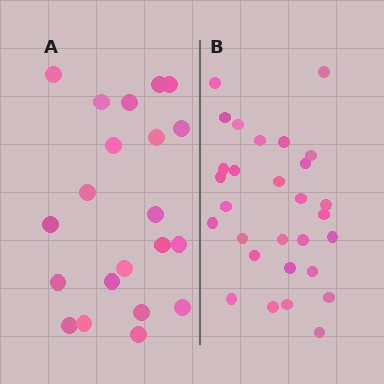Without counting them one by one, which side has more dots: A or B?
Region B (the right region) has more dots.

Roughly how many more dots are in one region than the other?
Region B has roughly 8 or so more dots than region A.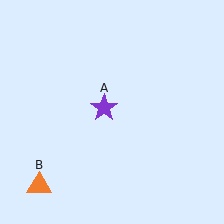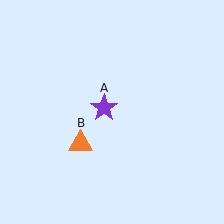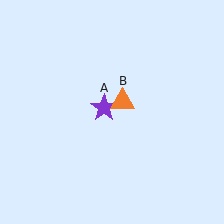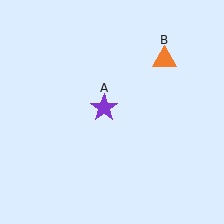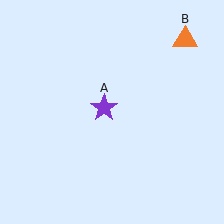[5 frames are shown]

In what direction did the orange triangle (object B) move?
The orange triangle (object B) moved up and to the right.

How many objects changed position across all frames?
1 object changed position: orange triangle (object B).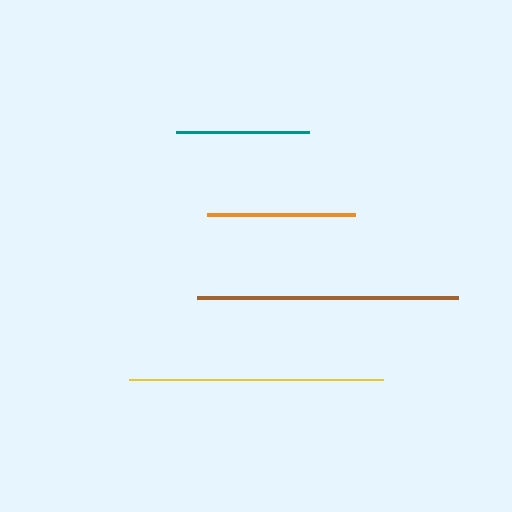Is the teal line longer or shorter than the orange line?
The orange line is longer than the teal line.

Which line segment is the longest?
The brown line is the longest at approximately 261 pixels.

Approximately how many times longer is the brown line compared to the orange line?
The brown line is approximately 1.8 times the length of the orange line.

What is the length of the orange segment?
The orange segment is approximately 147 pixels long.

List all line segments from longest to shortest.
From longest to shortest: brown, yellow, orange, teal.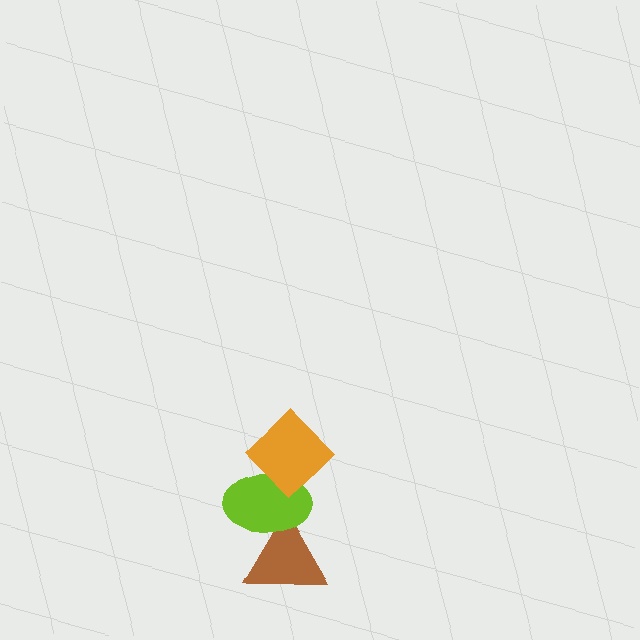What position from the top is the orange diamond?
The orange diamond is 1st from the top.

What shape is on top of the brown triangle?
The lime ellipse is on top of the brown triangle.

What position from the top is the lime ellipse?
The lime ellipse is 2nd from the top.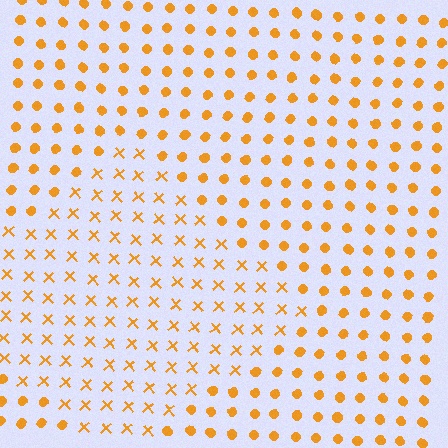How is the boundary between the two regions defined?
The boundary is defined by a change in element shape: X marks inside vs. circles outside. All elements share the same color and spacing.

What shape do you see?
I see a diamond.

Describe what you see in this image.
The image is filled with small orange elements arranged in a uniform grid. A diamond-shaped region contains X marks, while the surrounding area contains circles. The boundary is defined purely by the change in element shape.